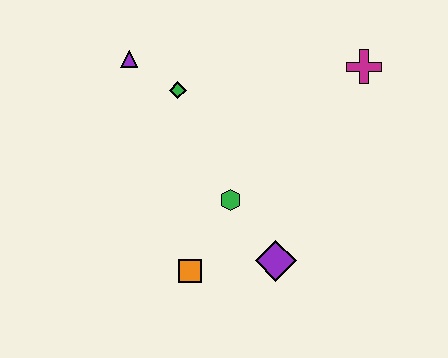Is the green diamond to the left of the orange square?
Yes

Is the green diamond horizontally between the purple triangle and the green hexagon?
Yes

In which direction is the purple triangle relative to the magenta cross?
The purple triangle is to the left of the magenta cross.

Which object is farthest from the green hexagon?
The magenta cross is farthest from the green hexagon.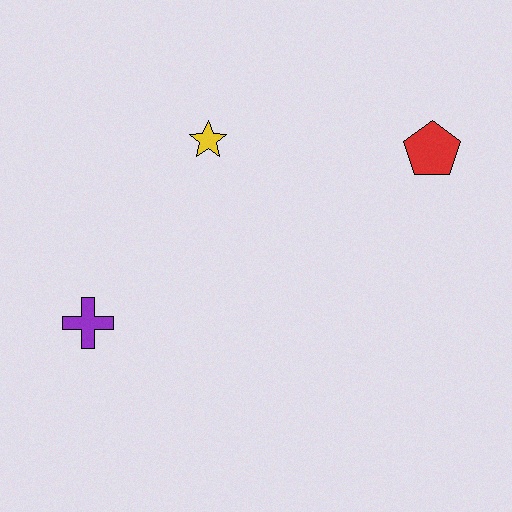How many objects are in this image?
There are 3 objects.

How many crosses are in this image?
There is 1 cross.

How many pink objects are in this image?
There are no pink objects.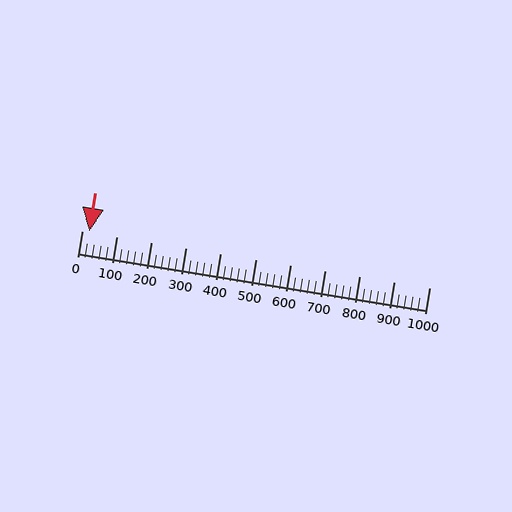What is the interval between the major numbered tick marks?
The major tick marks are spaced 100 units apart.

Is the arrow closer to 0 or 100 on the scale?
The arrow is closer to 0.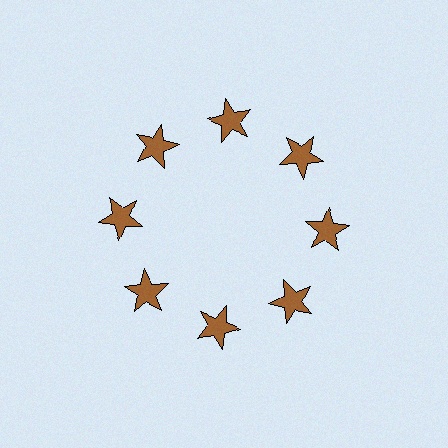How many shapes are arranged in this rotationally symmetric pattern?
There are 8 shapes, arranged in 8 groups of 1.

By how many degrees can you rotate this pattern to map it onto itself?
The pattern maps onto itself every 45 degrees of rotation.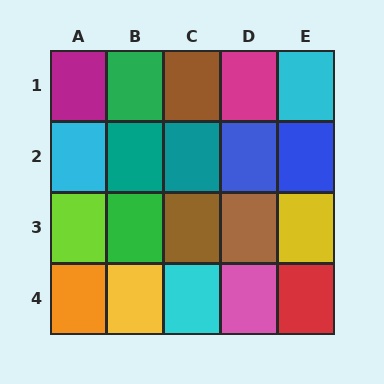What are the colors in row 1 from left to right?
Magenta, green, brown, magenta, cyan.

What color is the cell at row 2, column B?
Teal.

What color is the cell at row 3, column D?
Brown.